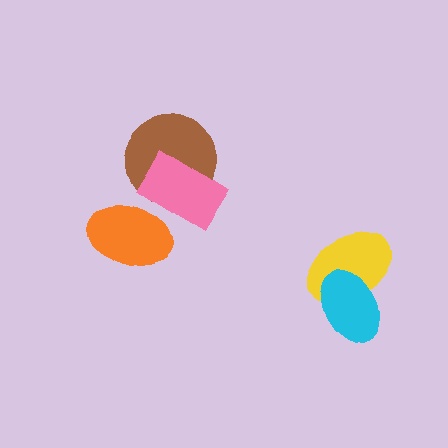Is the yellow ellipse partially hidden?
Yes, it is partially covered by another shape.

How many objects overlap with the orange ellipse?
1 object overlaps with the orange ellipse.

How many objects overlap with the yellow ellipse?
1 object overlaps with the yellow ellipse.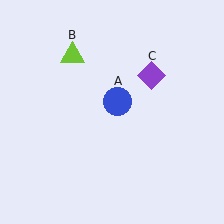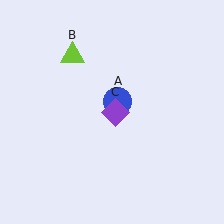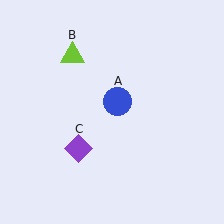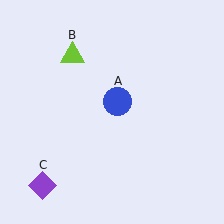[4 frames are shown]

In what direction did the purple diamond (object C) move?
The purple diamond (object C) moved down and to the left.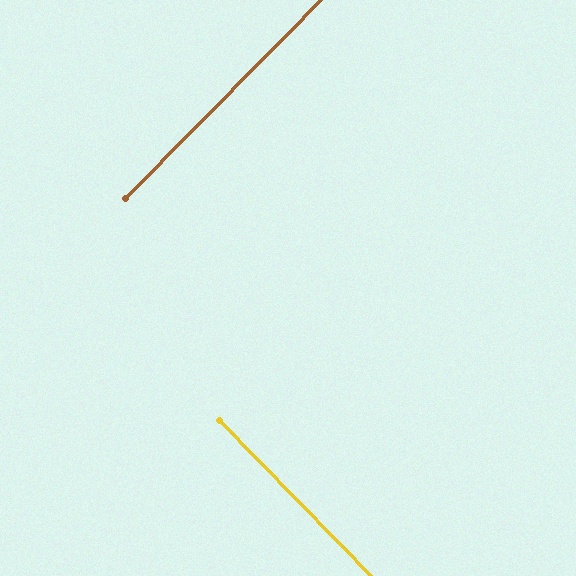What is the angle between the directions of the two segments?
Approximately 89 degrees.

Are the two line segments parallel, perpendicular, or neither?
Perpendicular — they meet at approximately 89°.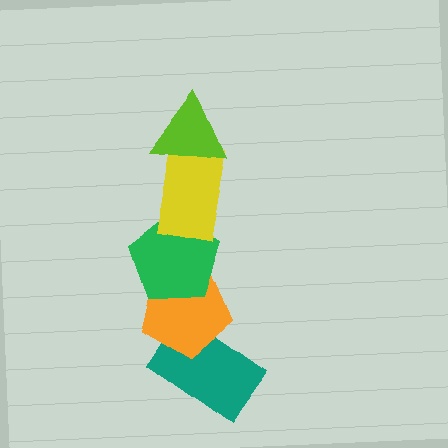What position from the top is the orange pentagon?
The orange pentagon is 4th from the top.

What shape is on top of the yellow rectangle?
The lime triangle is on top of the yellow rectangle.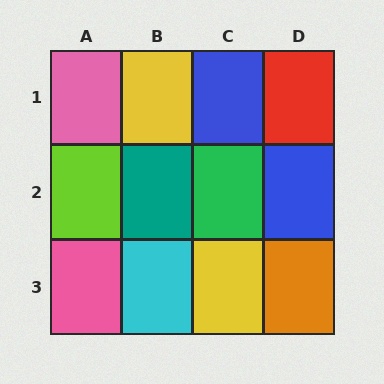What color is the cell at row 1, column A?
Pink.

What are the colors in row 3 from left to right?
Pink, cyan, yellow, orange.